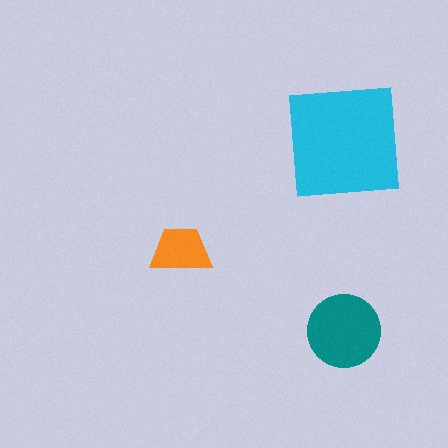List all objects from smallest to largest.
The orange trapezoid, the teal circle, the cyan square.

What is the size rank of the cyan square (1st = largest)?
1st.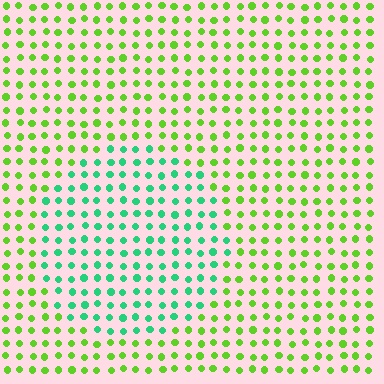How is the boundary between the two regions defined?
The boundary is defined purely by a slight shift in hue (about 50 degrees). Spacing, size, and orientation are identical on both sides.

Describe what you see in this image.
The image is filled with small lime elements in a uniform arrangement. A circle-shaped region is visible where the elements are tinted to a slightly different hue, forming a subtle color boundary.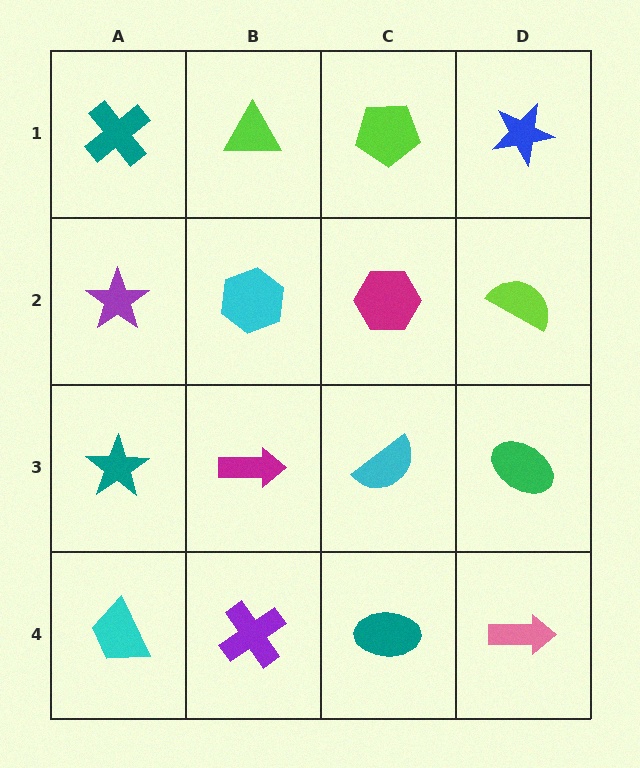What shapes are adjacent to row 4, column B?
A magenta arrow (row 3, column B), a cyan trapezoid (row 4, column A), a teal ellipse (row 4, column C).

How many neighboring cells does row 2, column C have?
4.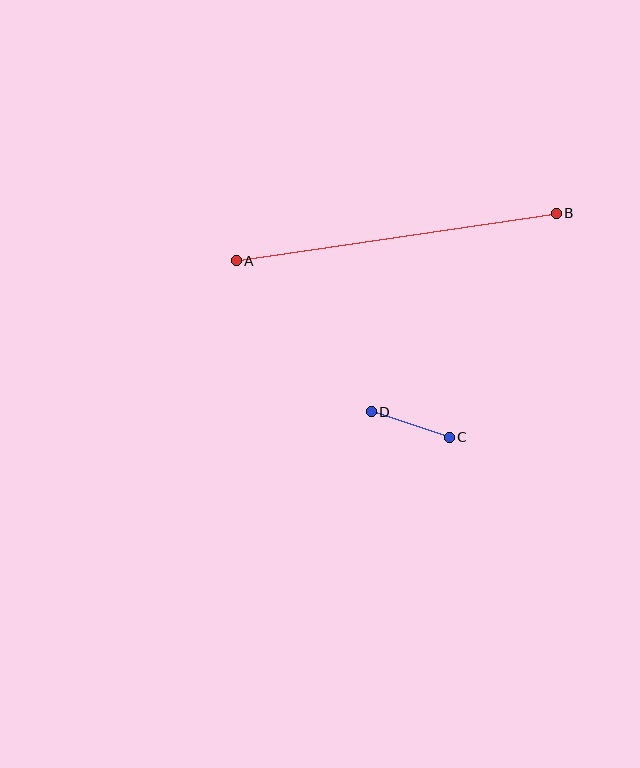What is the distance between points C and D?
The distance is approximately 82 pixels.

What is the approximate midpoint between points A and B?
The midpoint is at approximately (396, 237) pixels.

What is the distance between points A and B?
The distance is approximately 323 pixels.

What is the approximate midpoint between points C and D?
The midpoint is at approximately (410, 424) pixels.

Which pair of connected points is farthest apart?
Points A and B are farthest apart.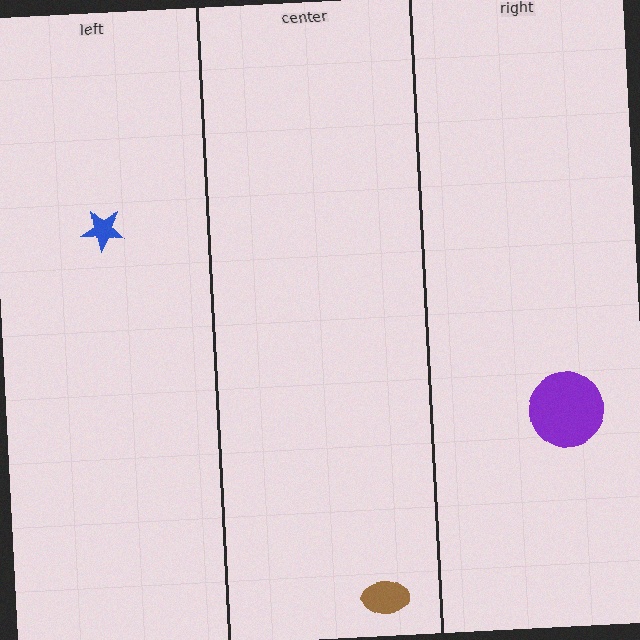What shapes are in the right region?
The purple circle.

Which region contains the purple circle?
The right region.